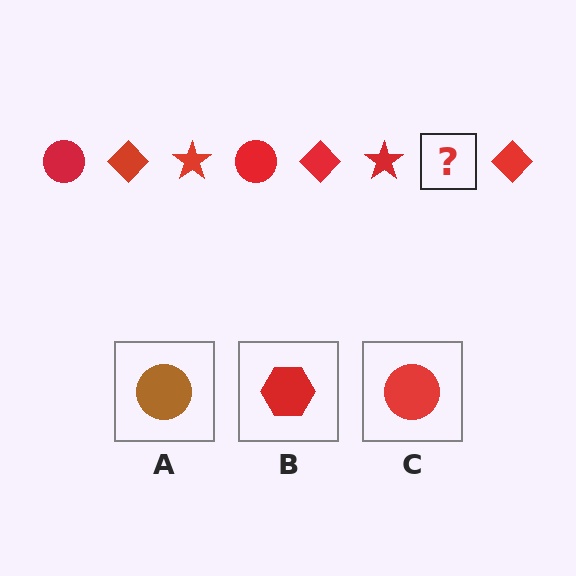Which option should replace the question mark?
Option C.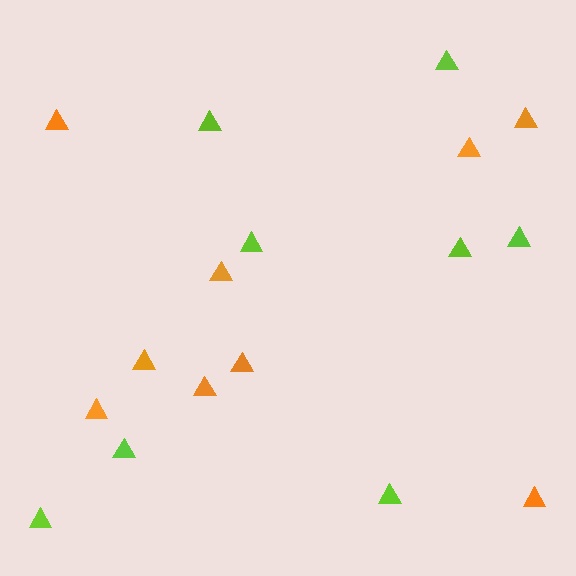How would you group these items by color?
There are 2 groups: one group of lime triangles (8) and one group of orange triangles (9).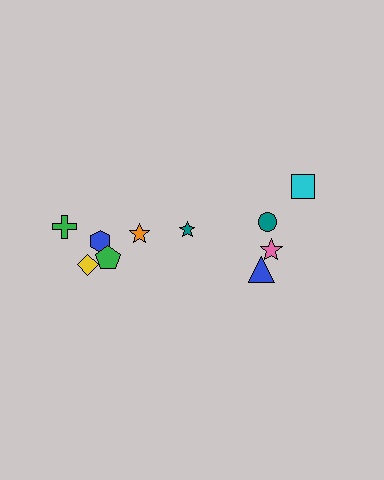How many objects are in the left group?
There are 6 objects.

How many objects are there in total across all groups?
There are 10 objects.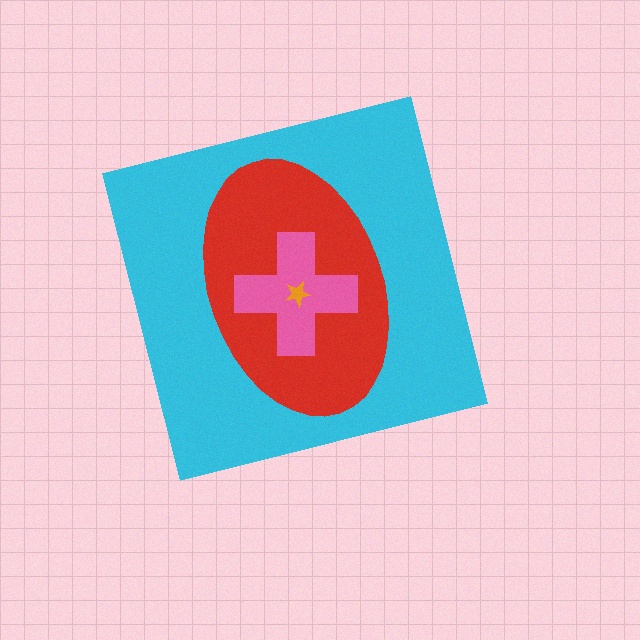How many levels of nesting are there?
4.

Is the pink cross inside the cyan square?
Yes.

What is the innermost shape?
The orange star.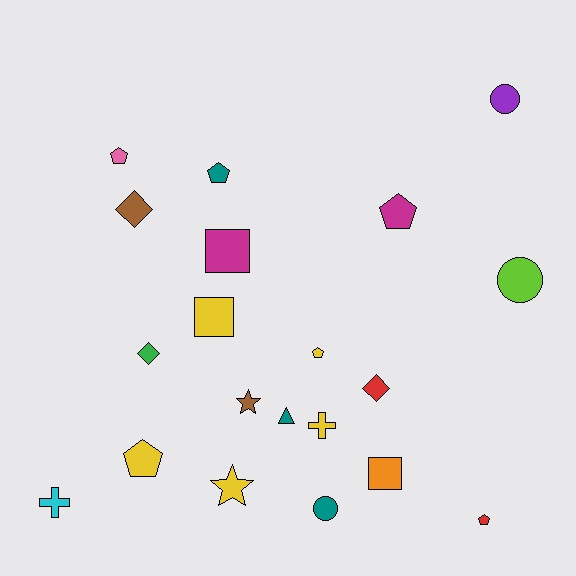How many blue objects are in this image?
There are no blue objects.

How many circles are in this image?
There are 3 circles.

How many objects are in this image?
There are 20 objects.